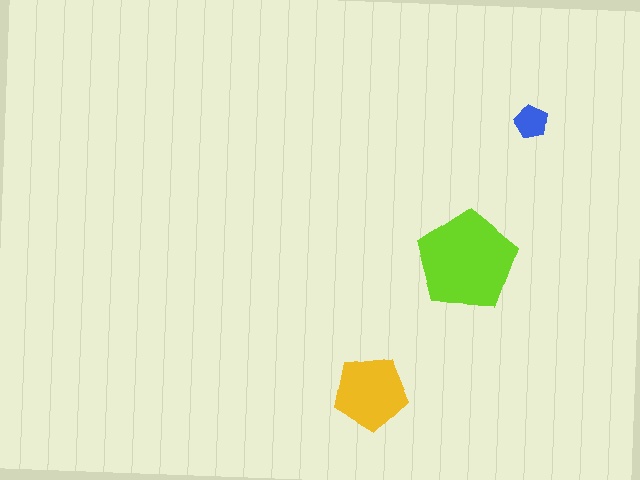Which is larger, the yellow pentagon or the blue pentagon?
The yellow one.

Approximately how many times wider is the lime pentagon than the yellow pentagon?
About 1.5 times wider.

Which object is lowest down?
The yellow pentagon is bottommost.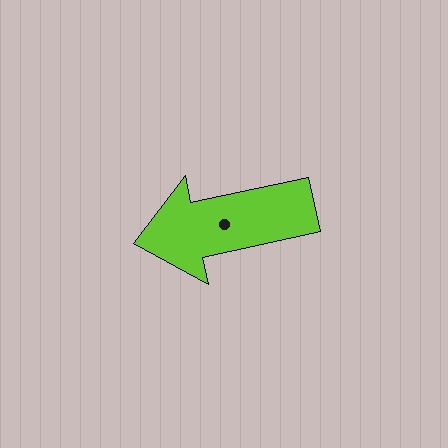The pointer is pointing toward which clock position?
Roughly 9 o'clock.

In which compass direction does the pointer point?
West.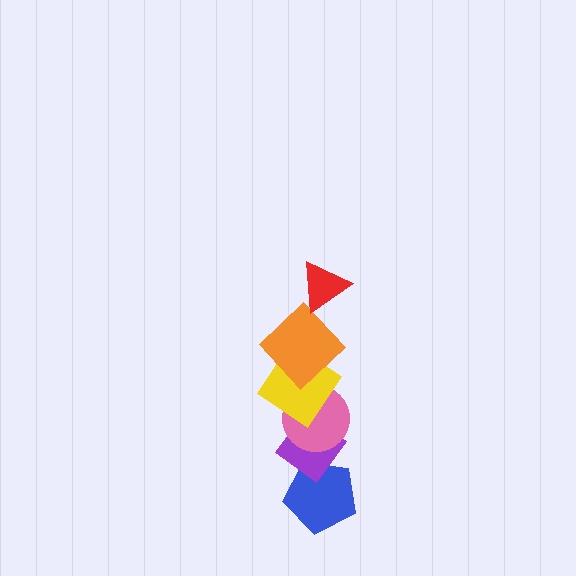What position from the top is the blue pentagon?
The blue pentagon is 6th from the top.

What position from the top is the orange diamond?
The orange diamond is 2nd from the top.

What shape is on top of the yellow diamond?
The orange diamond is on top of the yellow diamond.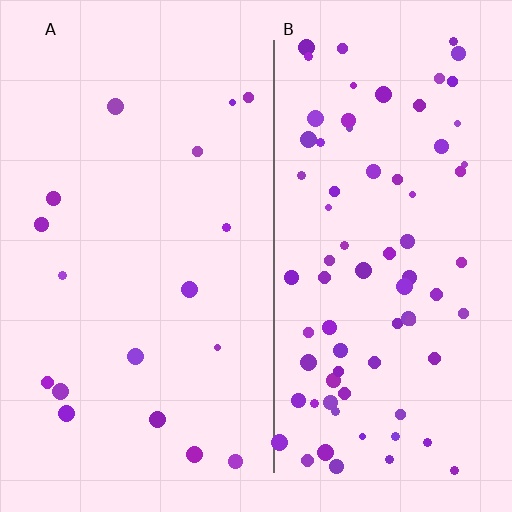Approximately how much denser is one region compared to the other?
Approximately 4.4× — region B over region A.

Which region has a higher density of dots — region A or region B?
B (the right).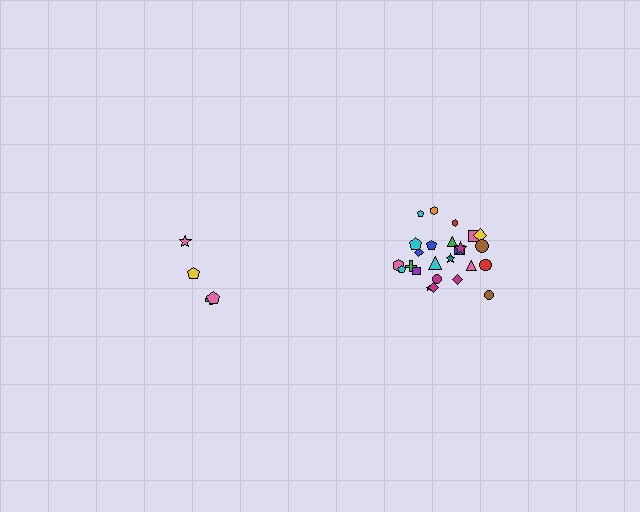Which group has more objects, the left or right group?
The right group.